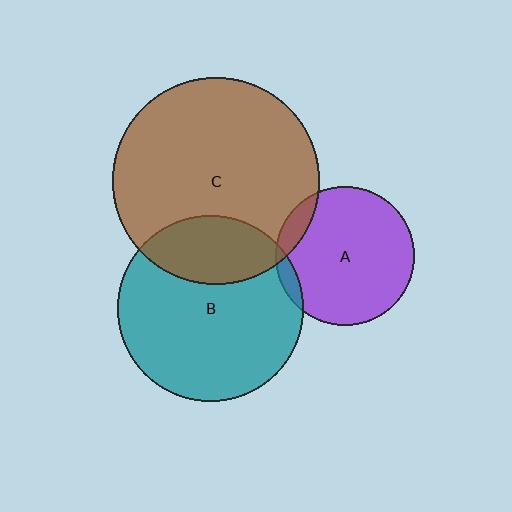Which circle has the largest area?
Circle C (brown).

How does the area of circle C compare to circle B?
Approximately 1.2 times.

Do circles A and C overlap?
Yes.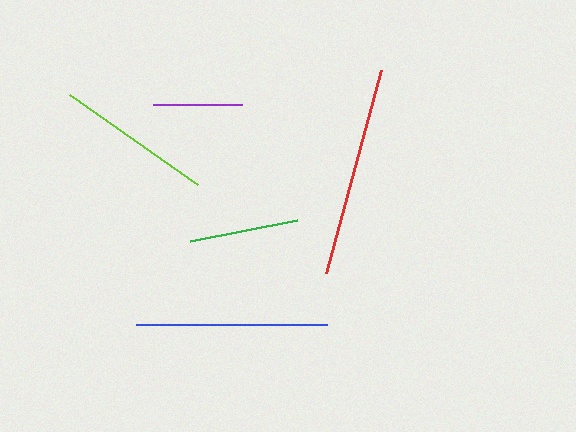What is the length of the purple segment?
The purple segment is approximately 89 pixels long.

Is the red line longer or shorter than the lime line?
The red line is longer than the lime line.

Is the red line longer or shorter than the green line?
The red line is longer than the green line.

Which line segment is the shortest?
The purple line is the shortest at approximately 89 pixels.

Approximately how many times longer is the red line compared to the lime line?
The red line is approximately 1.3 times the length of the lime line.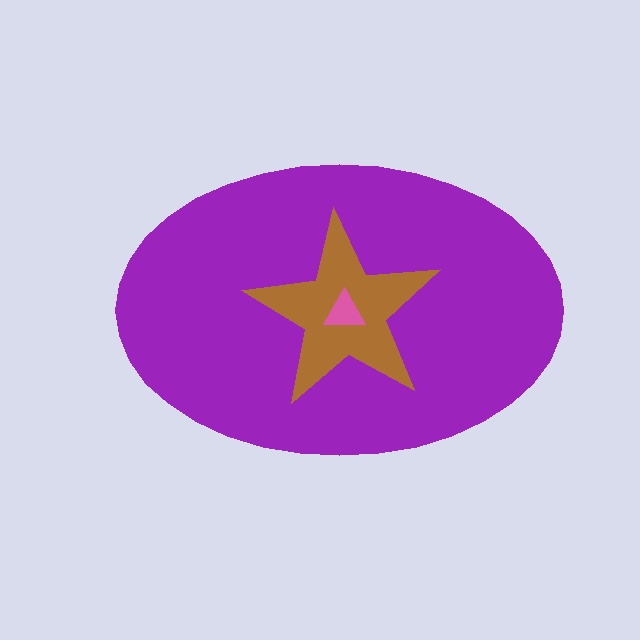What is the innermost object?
The pink triangle.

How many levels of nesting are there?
3.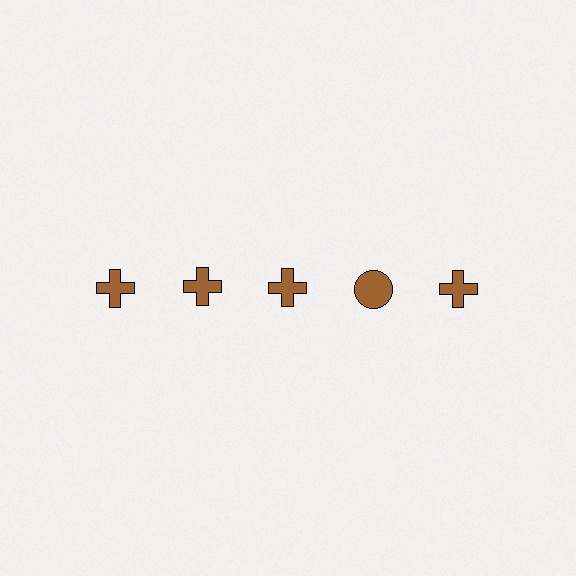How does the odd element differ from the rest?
It has a different shape: circle instead of cross.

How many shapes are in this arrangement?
There are 5 shapes arranged in a grid pattern.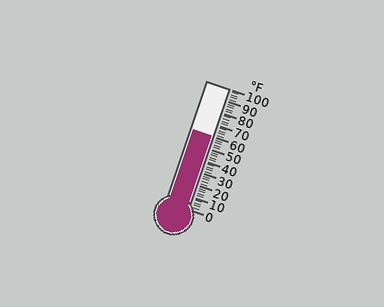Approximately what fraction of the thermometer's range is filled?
The thermometer is filled to approximately 60% of its range.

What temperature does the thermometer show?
The thermometer shows approximately 60°F.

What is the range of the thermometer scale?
The thermometer scale ranges from 0°F to 100°F.